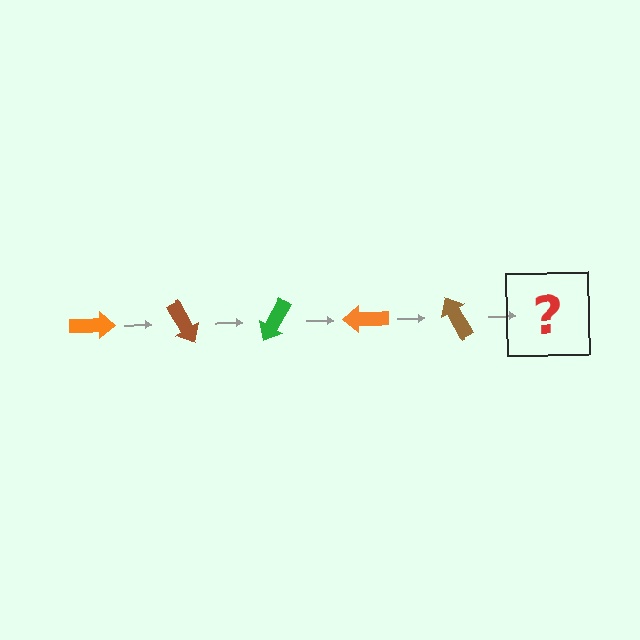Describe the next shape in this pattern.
It should be a green arrow, rotated 300 degrees from the start.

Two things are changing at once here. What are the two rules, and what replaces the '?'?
The two rules are that it rotates 60 degrees each step and the color cycles through orange, brown, and green. The '?' should be a green arrow, rotated 300 degrees from the start.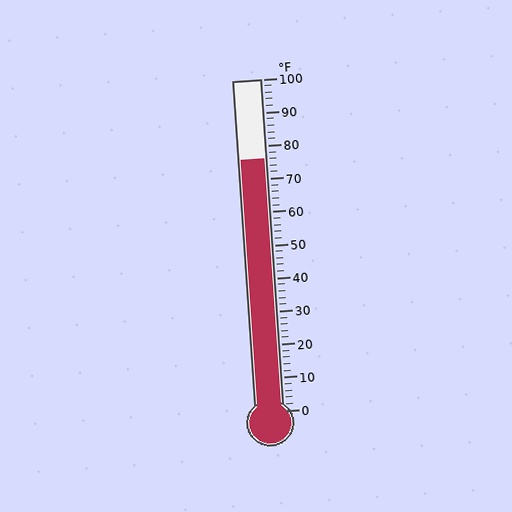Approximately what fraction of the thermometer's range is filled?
The thermometer is filled to approximately 75% of its range.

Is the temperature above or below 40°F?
The temperature is above 40°F.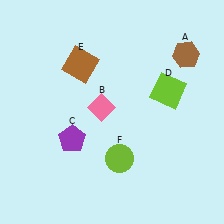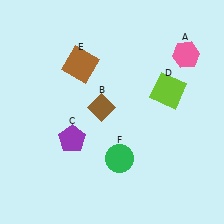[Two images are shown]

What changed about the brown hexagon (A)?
In Image 1, A is brown. In Image 2, it changed to pink.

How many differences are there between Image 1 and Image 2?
There are 3 differences between the two images.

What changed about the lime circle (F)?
In Image 1, F is lime. In Image 2, it changed to green.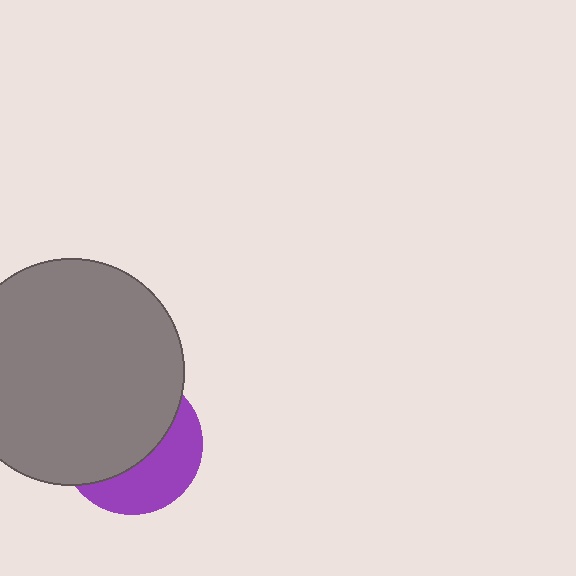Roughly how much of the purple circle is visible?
A small part of it is visible (roughly 40%).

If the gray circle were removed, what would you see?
You would see the complete purple circle.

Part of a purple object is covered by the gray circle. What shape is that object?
It is a circle.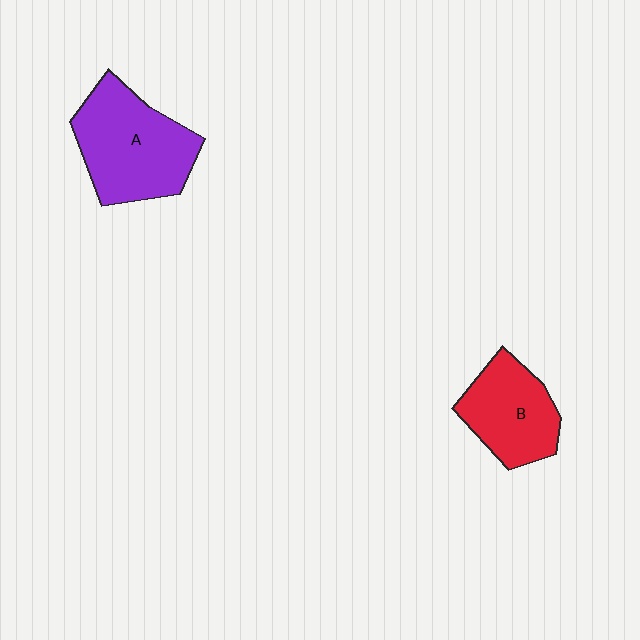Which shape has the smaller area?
Shape B (red).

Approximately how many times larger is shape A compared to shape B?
Approximately 1.4 times.